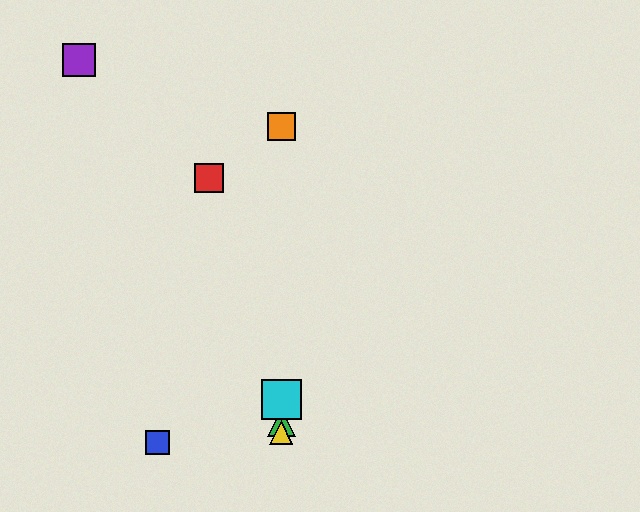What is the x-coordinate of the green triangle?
The green triangle is at x≈281.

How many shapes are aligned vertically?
4 shapes (the green triangle, the yellow triangle, the orange square, the cyan square) are aligned vertically.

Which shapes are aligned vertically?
The green triangle, the yellow triangle, the orange square, the cyan square are aligned vertically.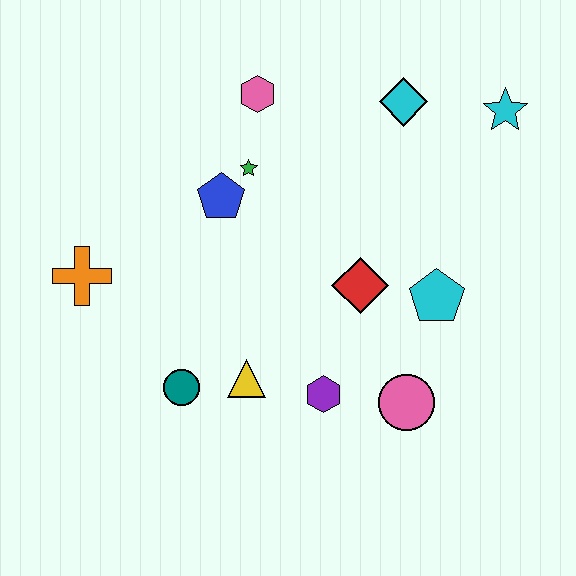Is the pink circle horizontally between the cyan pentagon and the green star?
Yes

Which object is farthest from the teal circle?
The cyan star is farthest from the teal circle.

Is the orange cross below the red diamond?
No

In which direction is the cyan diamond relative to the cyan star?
The cyan diamond is to the left of the cyan star.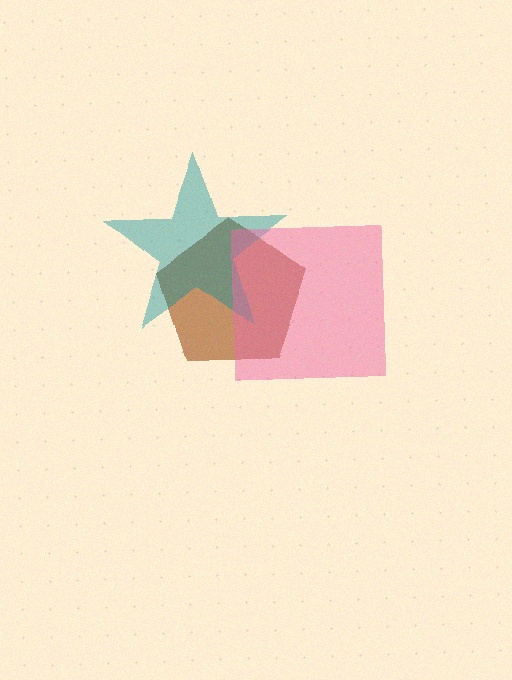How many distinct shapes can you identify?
There are 3 distinct shapes: a brown pentagon, a teal star, a pink square.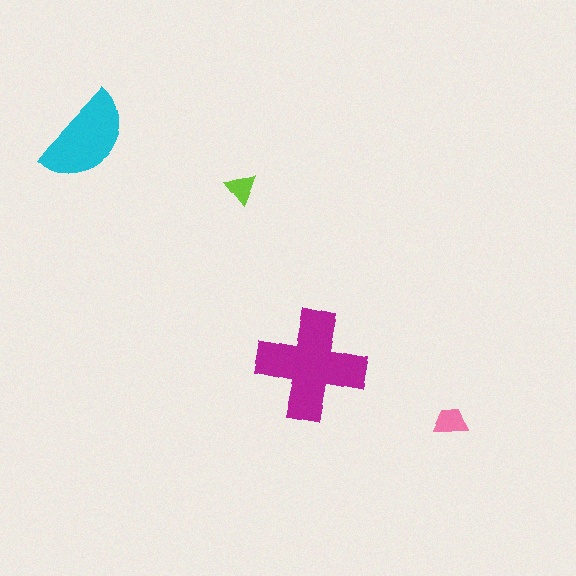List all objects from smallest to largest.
The lime triangle, the pink trapezoid, the cyan semicircle, the magenta cross.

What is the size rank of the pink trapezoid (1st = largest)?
3rd.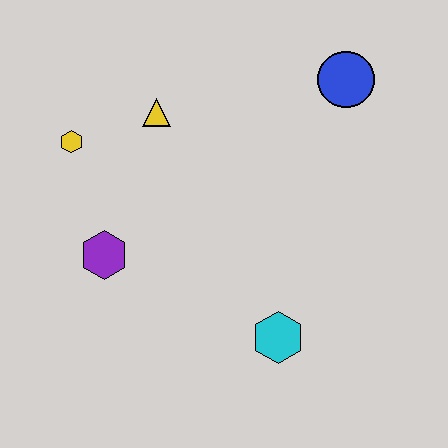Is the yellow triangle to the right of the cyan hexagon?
No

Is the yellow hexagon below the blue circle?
Yes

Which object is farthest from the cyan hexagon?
The yellow hexagon is farthest from the cyan hexagon.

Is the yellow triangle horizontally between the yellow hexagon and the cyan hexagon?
Yes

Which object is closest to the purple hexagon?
The yellow hexagon is closest to the purple hexagon.